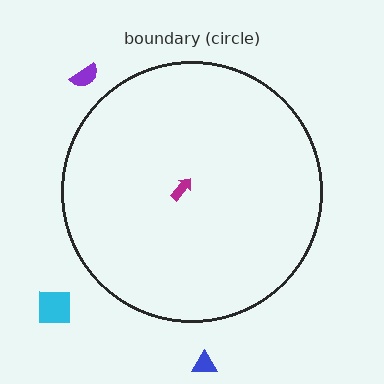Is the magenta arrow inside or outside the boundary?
Inside.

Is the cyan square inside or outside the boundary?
Outside.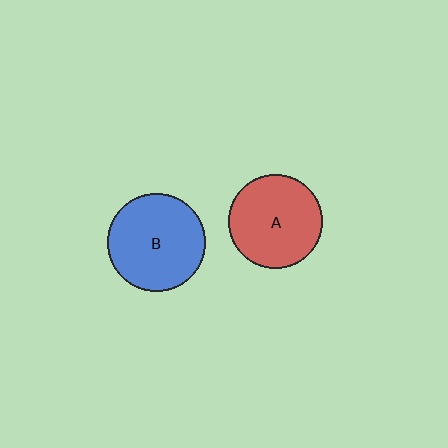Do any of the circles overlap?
No, none of the circles overlap.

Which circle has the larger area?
Circle B (blue).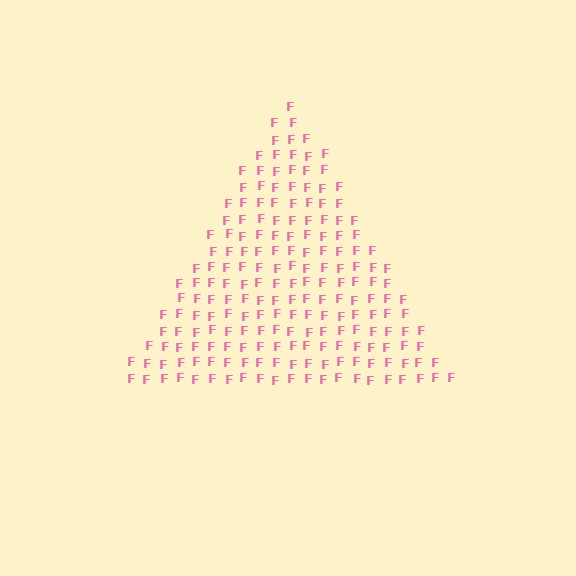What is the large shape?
The large shape is a triangle.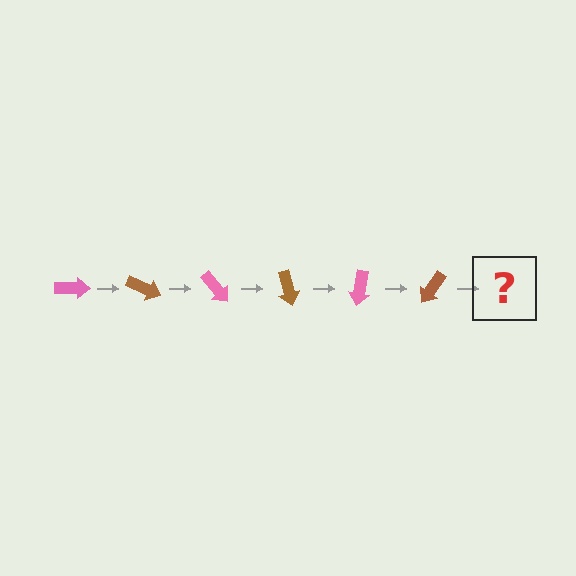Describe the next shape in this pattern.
It should be a pink arrow, rotated 150 degrees from the start.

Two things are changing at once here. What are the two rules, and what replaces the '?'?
The two rules are that it rotates 25 degrees each step and the color cycles through pink and brown. The '?' should be a pink arrow, rotated 150 degrees from the start.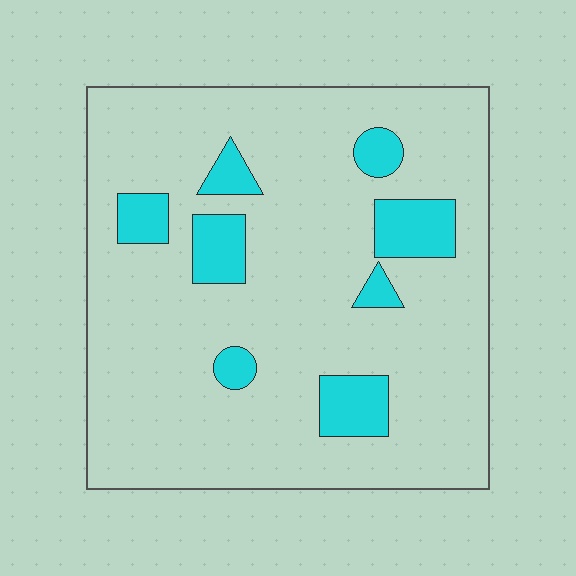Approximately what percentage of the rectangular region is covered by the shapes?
Approximately 15%.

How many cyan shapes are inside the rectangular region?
8.